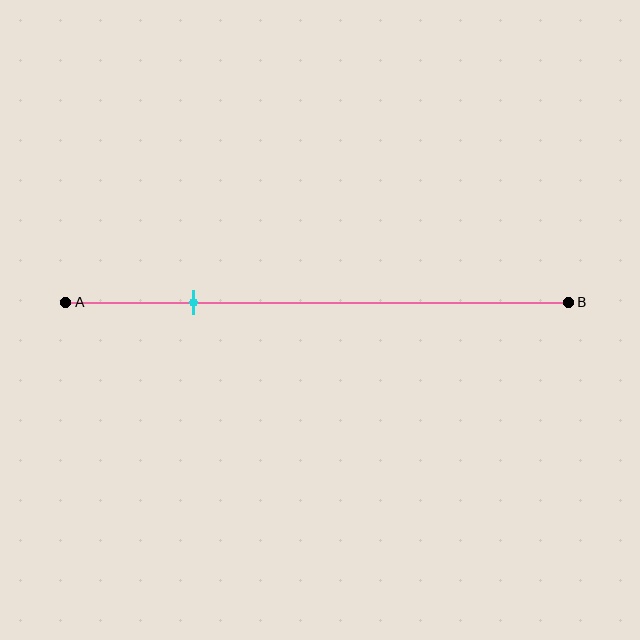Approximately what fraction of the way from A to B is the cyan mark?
The cyan mark is approximately 25% of the way from A to B.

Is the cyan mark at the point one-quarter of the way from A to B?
Yes, the mark is approximately at the one-quarter point.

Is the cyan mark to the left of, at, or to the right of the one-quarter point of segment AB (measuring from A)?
The cyan mark is approximately at the one-quarter point of segment AB.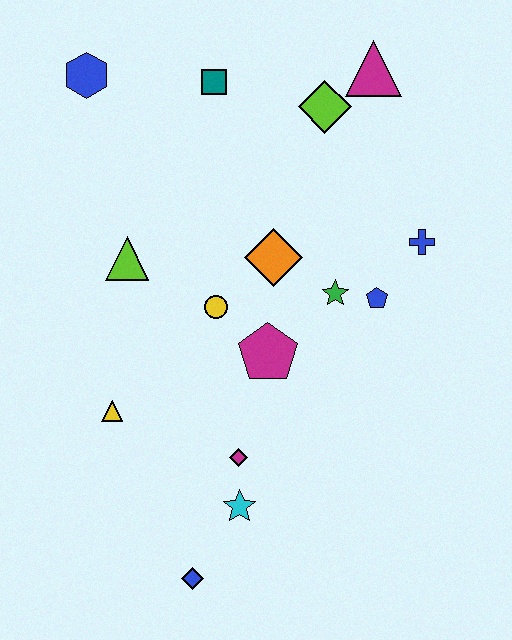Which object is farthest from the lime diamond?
The blue diamond is farthest from the lime diamond.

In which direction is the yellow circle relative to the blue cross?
The yellow circle is to the left of the blue cross.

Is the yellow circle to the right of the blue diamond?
Yes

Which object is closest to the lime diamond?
The magenta triangle is closest to the lime diamond.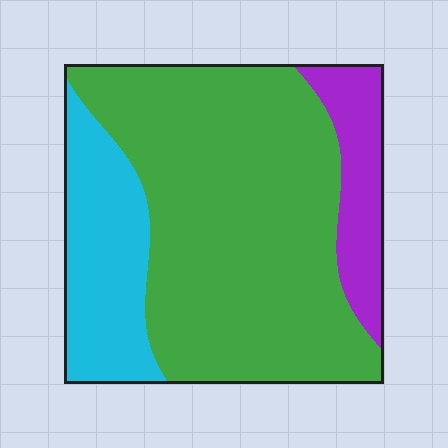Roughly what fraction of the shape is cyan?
Cyan takes up between a sixth and a third of the shape.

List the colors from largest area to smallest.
From largest to smallest: green, cyan, purple.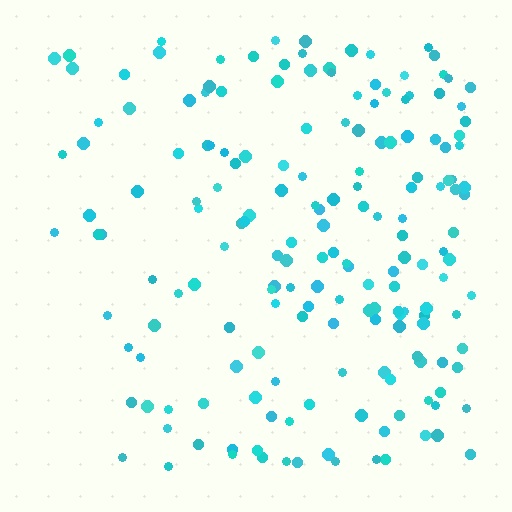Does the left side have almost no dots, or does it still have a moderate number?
Still a moderate number, just noticeably fewer than the right.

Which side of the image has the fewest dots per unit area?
The left.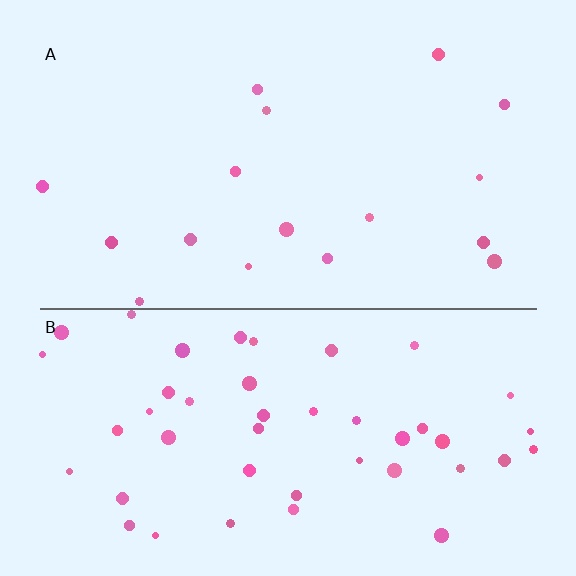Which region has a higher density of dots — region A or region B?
B (the bottom).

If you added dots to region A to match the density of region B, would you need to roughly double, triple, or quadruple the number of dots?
Approximately triple.